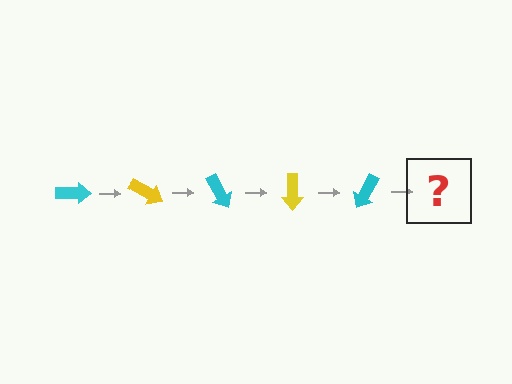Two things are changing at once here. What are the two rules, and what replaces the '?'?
The two rules are that it rotates 30 degrees each step and the color cycles through cyan and yellow. The '?' should be a yellow arrow, rotated 150 degrees from the start.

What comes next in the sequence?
The next element should be a yellow arrow, rotated 150 degrees from the start.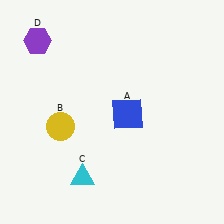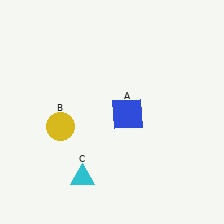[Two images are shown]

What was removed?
The purple hexagon (D) was removed in Image 2.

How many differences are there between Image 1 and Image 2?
There is 1 difference between the two images.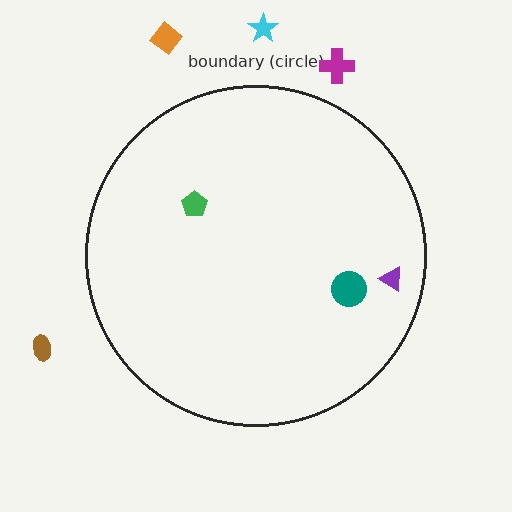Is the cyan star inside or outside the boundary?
Outside.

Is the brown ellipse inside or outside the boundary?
Outside.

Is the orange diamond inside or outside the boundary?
Outside.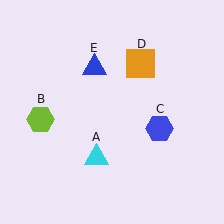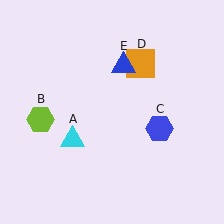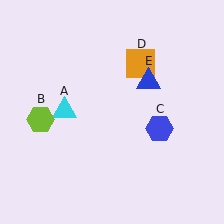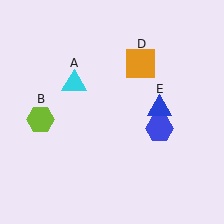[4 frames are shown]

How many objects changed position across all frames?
2 objects changed position: cyan triangle (object A), blue triangle (object E).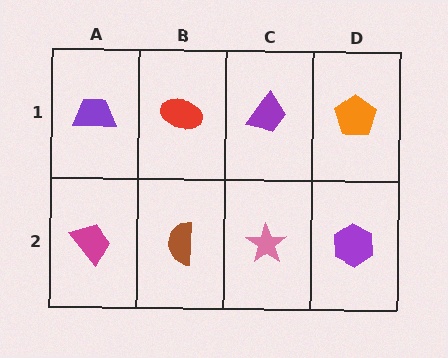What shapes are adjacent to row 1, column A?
A magenta trapezoid (row 2, column A), a red ellipse (row 1, column B).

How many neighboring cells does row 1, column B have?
3.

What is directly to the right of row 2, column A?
A brown semicircle.